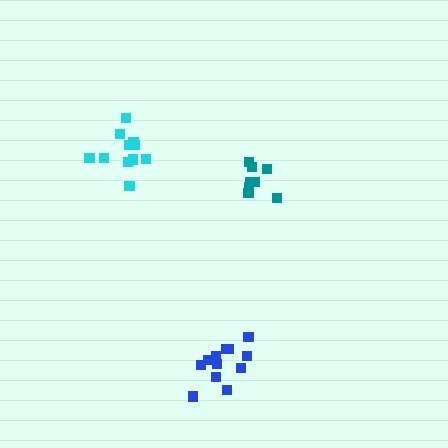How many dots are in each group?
Group 1: 9 dots, Group 2: 12 dots, Group 3: 11 dots (32 total).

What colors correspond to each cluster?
The clusters are colored: teal, blue, cyan.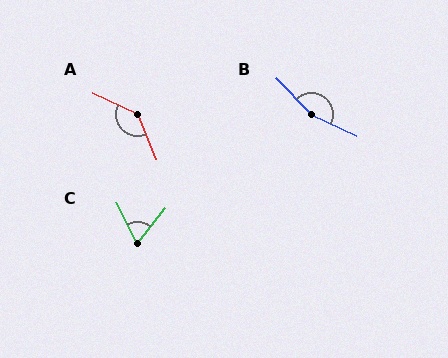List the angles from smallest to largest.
C (65°), A (138°), B (159°).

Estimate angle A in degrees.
Approximately 138 degrees.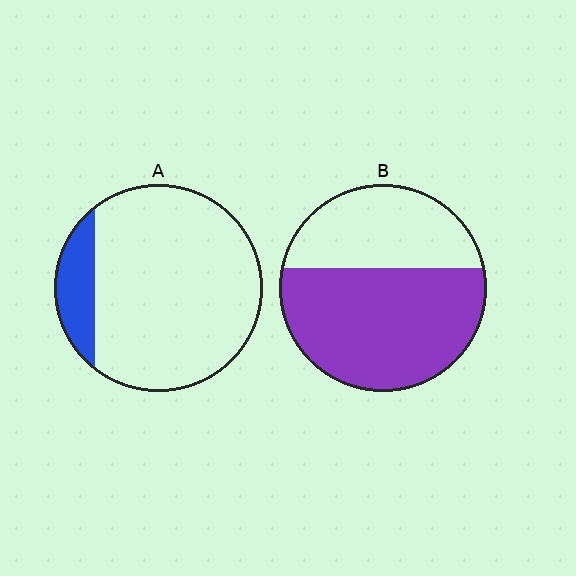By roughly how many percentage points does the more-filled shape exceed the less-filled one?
By roughly 50 percentage points (B over A).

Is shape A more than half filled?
No.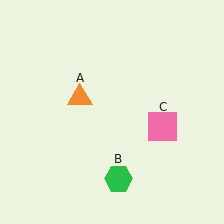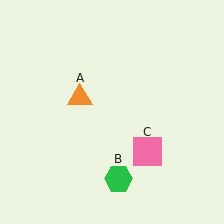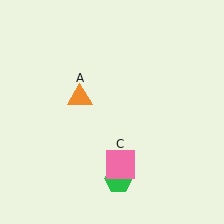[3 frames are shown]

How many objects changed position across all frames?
1 object changed position: pink square (object C).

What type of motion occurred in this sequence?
The pink square (object C) rotated clockwise around the center of the scene.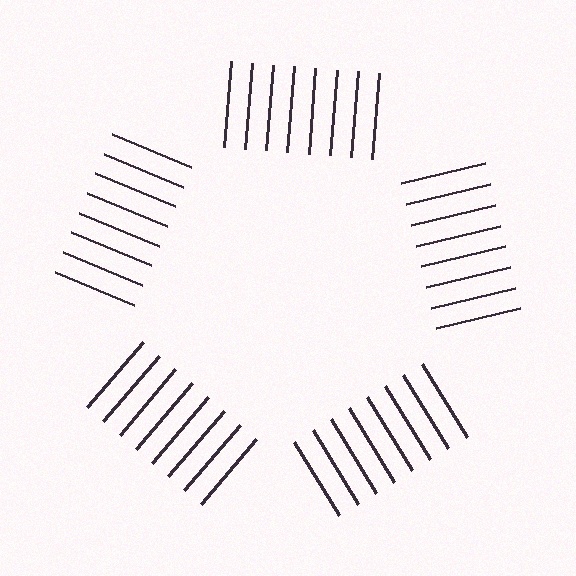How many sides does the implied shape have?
5 sides — the line-ends trace a pentagon.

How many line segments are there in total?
40 — 8 along each of the 5 edges.